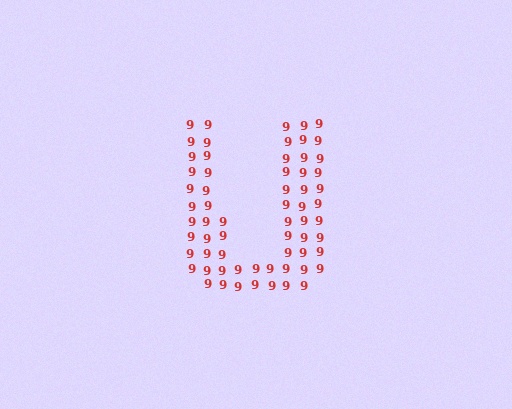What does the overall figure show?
The overall figure shows the letter U.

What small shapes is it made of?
It is made of small digit 9's.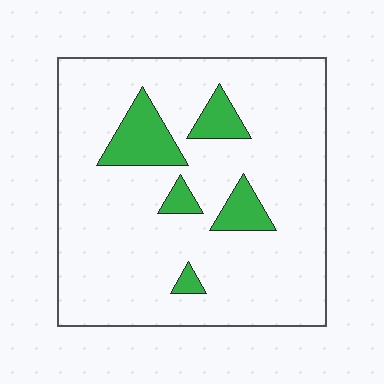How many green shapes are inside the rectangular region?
5.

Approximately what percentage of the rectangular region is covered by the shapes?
Approximately 15%.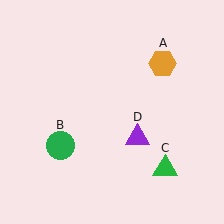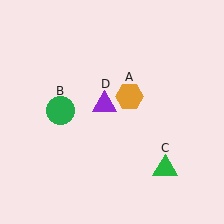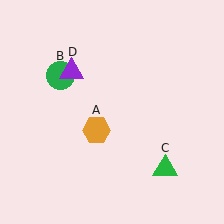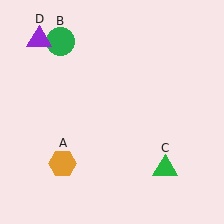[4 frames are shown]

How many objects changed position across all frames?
3 objects changed position: orange hexagon (object A), green circle (object B), purple triangle (object D).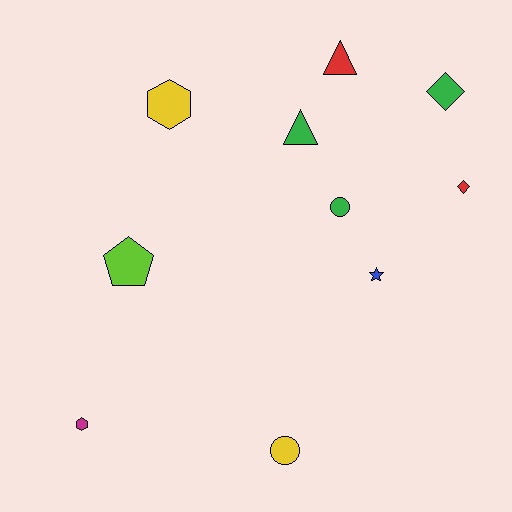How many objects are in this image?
There are 10 objects.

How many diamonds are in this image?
There are 2 diamonds.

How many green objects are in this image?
There are 3 green objects.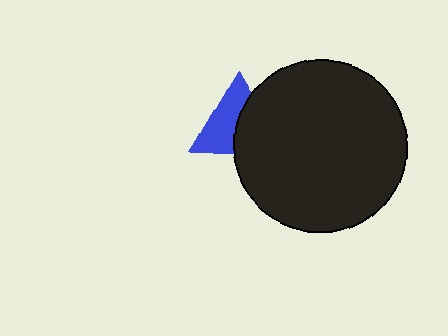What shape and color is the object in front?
The object in front is a black circle.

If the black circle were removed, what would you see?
You would see the complete blue triangle.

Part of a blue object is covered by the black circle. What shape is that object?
It is a triangle.